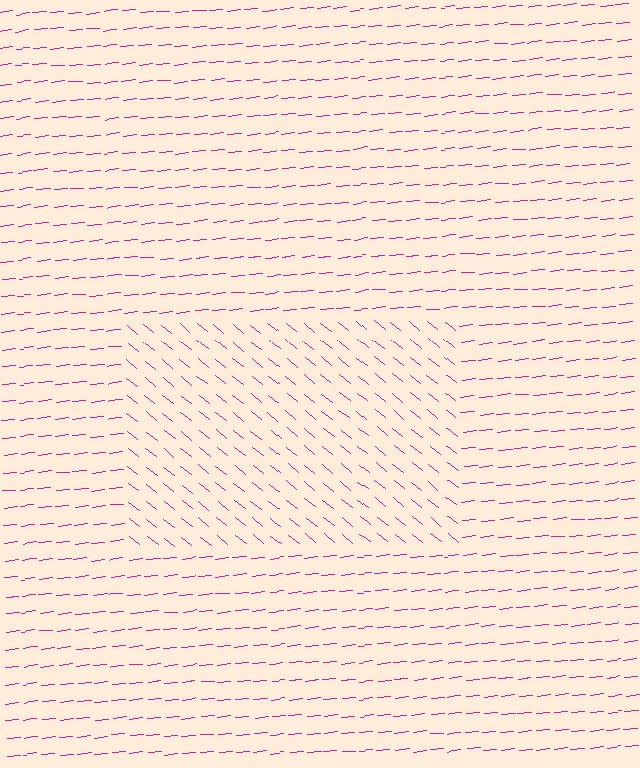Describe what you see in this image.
The image is filled with small magenta line segments. A rectangle region in the image has lines oriented differently from the surrounding lines, creating a visible texture boundary.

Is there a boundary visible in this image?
Yes, there is a texture boundary formed by a change in line orientation.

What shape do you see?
I see a rectangle.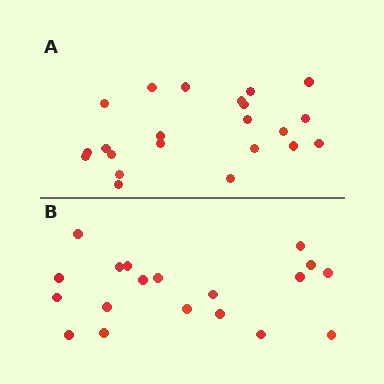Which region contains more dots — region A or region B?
Region A (the top region) has more dots.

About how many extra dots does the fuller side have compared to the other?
Region A has just a few more — roughly 2 or 3 more dots than region B.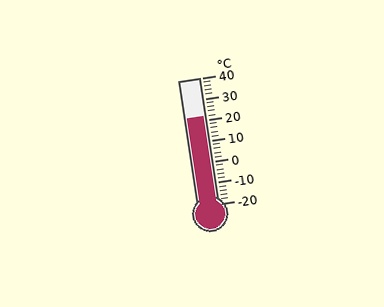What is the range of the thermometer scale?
The thermometer scale ranges from -20°C to 40°C.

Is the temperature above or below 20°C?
The temperature is above 20°C.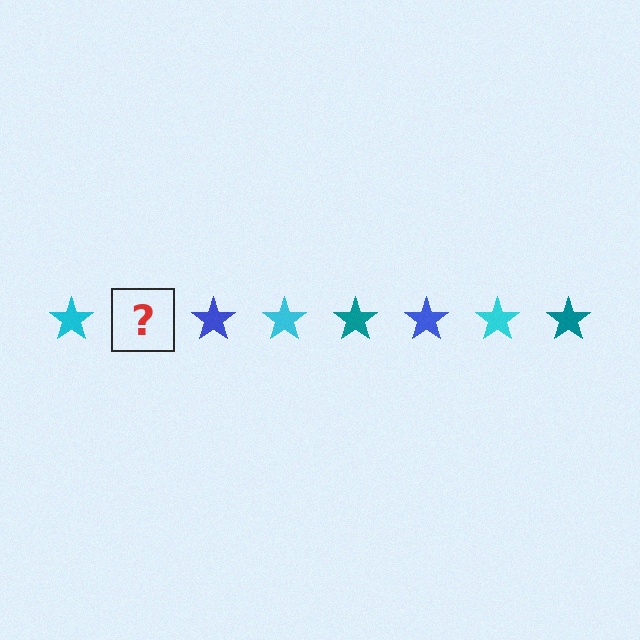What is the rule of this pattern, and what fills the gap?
The rule is that the pattern cycles through cyan, teal, blue stars. The gap should be filled with a teal star.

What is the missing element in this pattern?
The missing element is a teal star.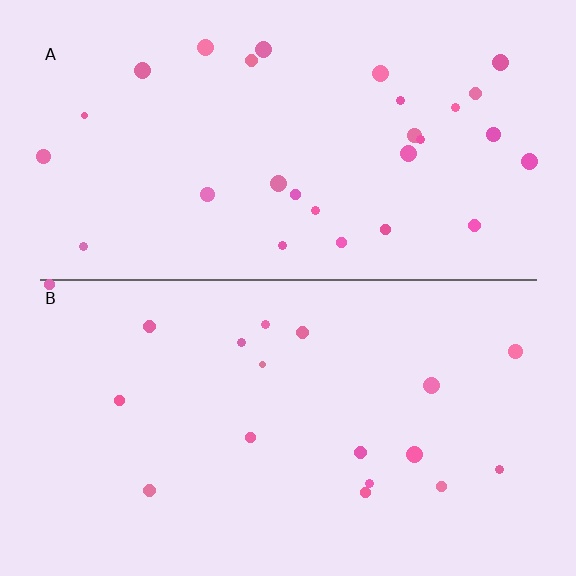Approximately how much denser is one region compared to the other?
Approximately 1.6× — region A over region B.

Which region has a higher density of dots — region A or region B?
A (the top).